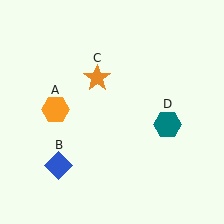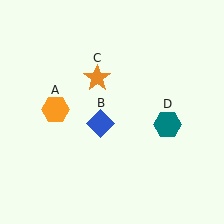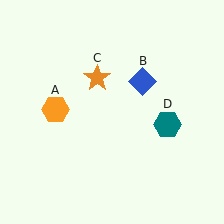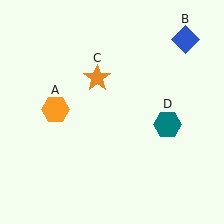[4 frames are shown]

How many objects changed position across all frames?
1 object changed position: blue diamond (object B).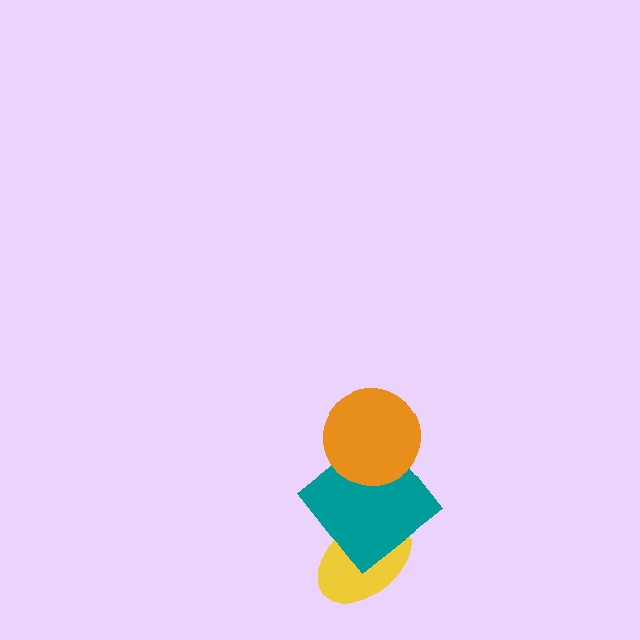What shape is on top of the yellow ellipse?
The teal diamond is on top of the yellow ellipse.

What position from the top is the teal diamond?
The teal diamond is 2nd from the top.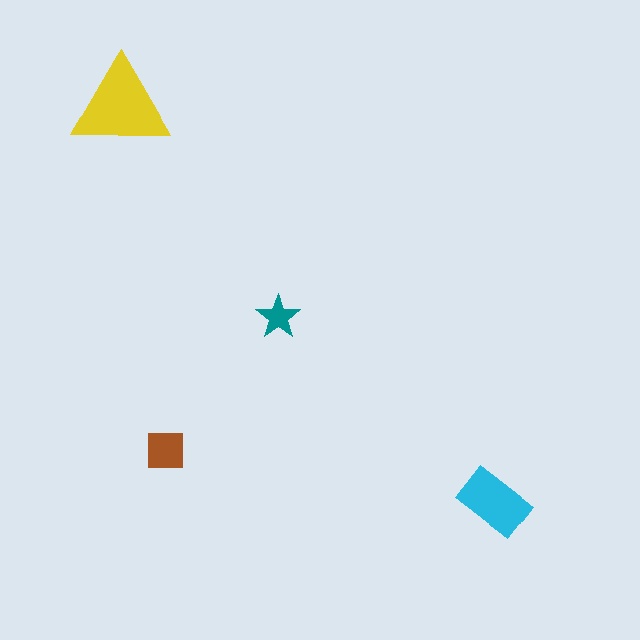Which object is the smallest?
The teal star.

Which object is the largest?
The yellow triangle.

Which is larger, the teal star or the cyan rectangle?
The cyan rectangle.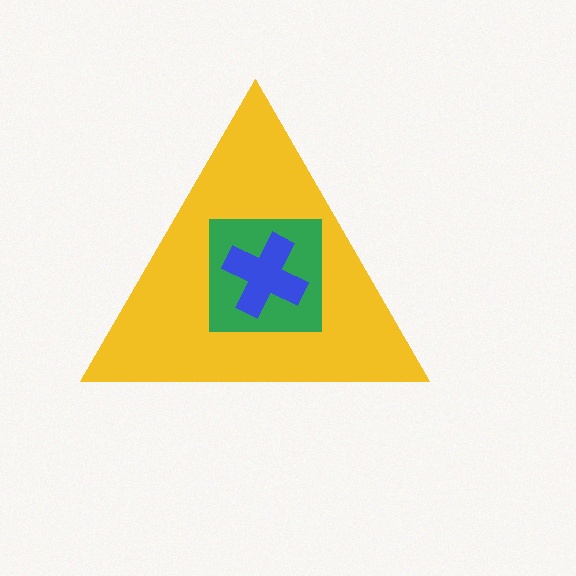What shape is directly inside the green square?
The blue cross.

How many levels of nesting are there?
3.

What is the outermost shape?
The yellow triangle.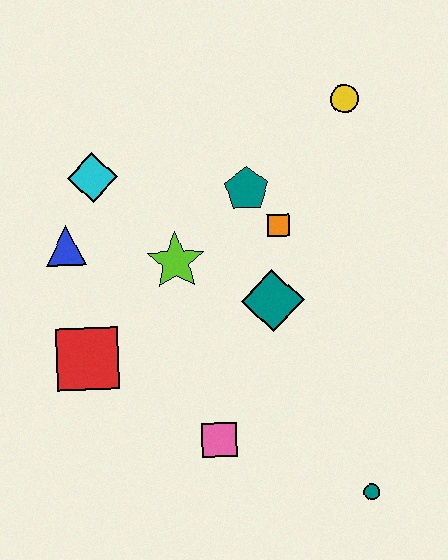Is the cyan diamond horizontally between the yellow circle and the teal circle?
No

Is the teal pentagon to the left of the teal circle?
Yes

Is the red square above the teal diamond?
No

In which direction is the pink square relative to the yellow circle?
The pink square is below the yellow circle.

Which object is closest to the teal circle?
The pink square is closest to the teal circle.